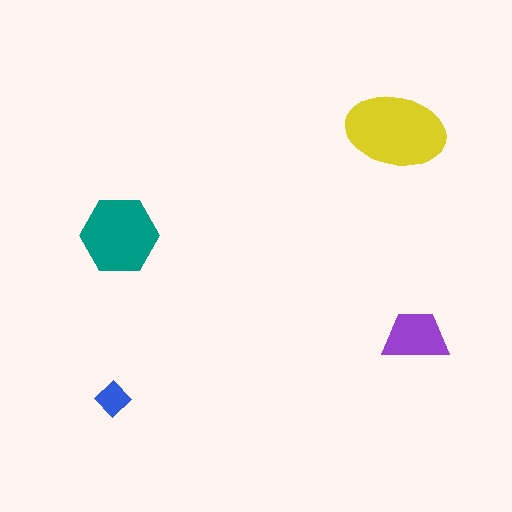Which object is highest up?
The yellow ellipse is topmost.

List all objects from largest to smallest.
The yellow ellipse, the teal hexagon, the purple trapezoid, the blue diamond.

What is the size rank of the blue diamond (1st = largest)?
4th.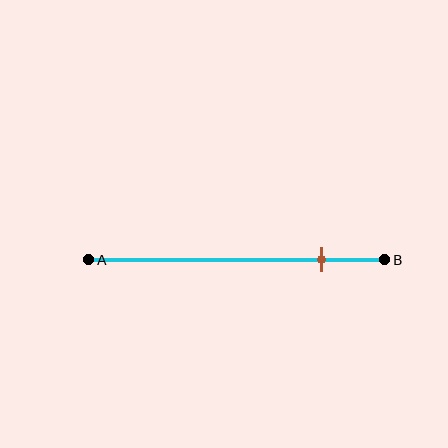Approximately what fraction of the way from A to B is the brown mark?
The brown mark is approximately 80% of the way from A to B.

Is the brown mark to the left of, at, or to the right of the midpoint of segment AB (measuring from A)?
The brown mark is to the right of the midpoint of segment AB.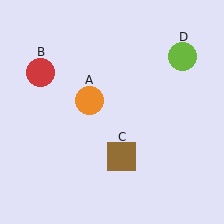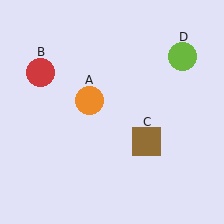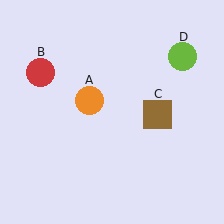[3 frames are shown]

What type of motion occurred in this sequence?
The brown square (object C) rotated counterclockwise around the center of the scene.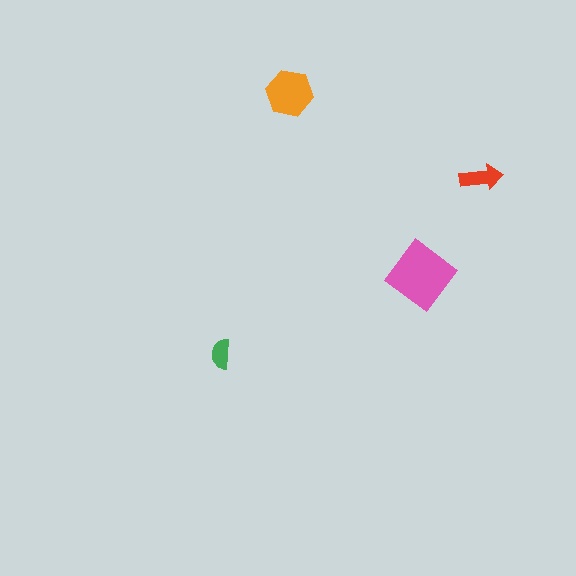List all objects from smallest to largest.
The green semicircle, the red arrow, the orange hexagon, the pink diamond.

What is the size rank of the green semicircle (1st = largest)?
4th.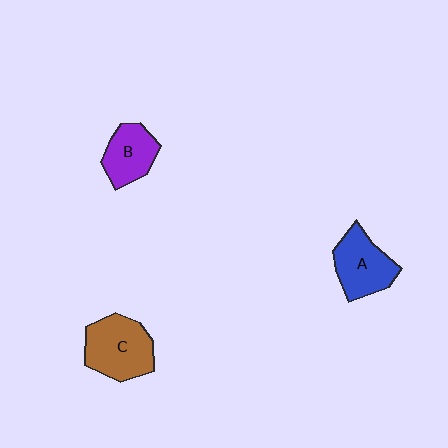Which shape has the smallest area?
Shape B (purple).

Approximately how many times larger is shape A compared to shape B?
Approximately 1.2 times.